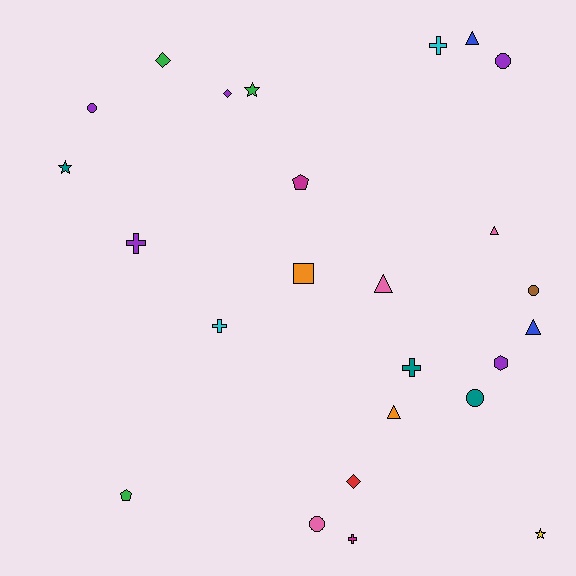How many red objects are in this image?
There is 1 red object.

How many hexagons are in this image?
There is 1 hexagon.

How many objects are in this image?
There are 25 objects.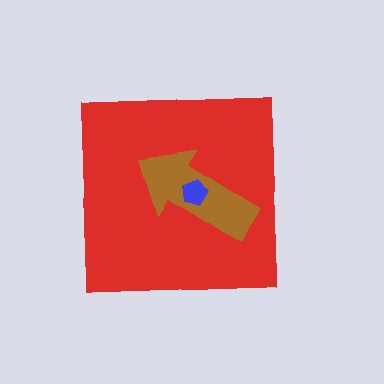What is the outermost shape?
The red square.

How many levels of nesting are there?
3.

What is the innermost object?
The blue pentagon.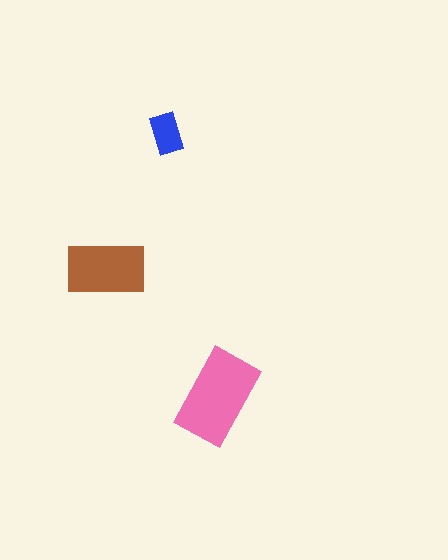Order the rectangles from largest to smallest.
the pink one, the brown one, the blue one.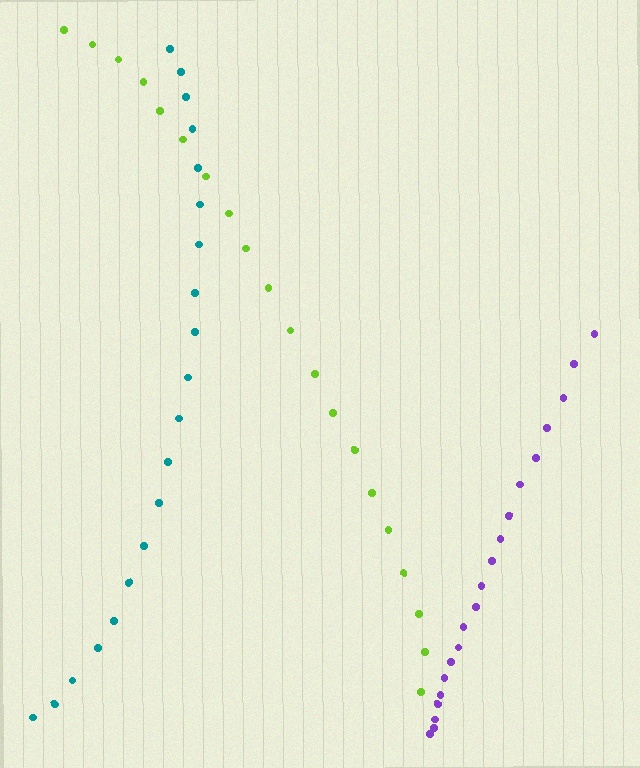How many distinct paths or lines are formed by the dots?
There are 3 distinct paths.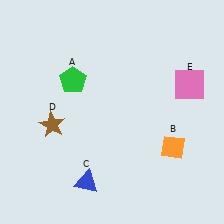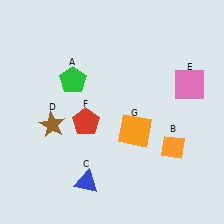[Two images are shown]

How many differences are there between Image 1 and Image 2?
There are 2 differences between the two images.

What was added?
A red pentagon (F), an orange square (G) were added in Image 2.